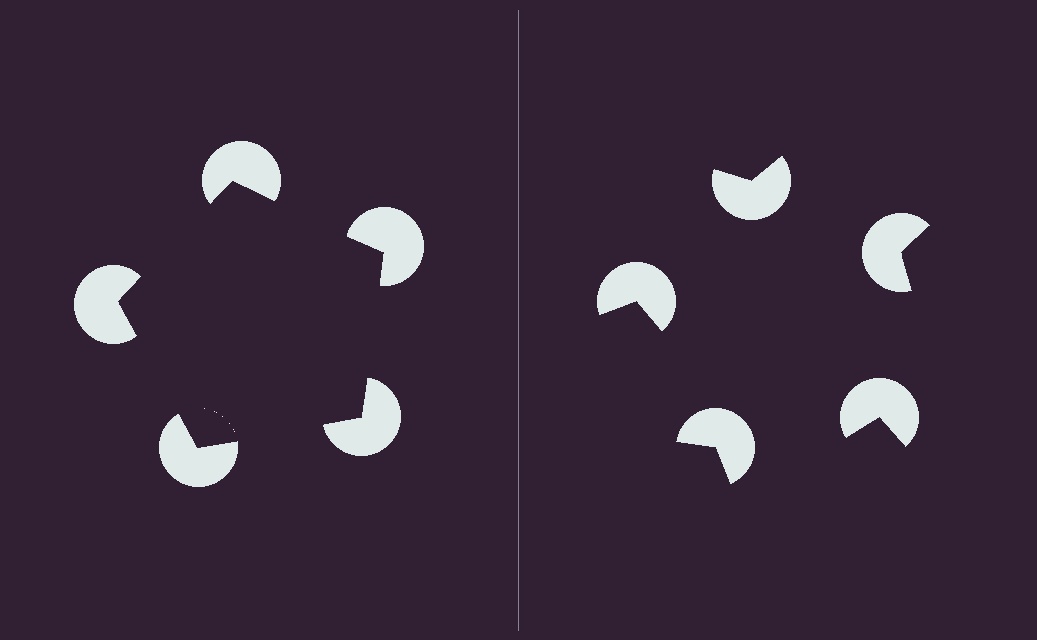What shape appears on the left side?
An illusory pentagon.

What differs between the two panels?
The pac-man discs are positioned identically on both sides; only the wedge orientations differ. On the left they align to a pentagon; on the right they are misaligned.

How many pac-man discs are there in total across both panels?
10 — 5 on each side.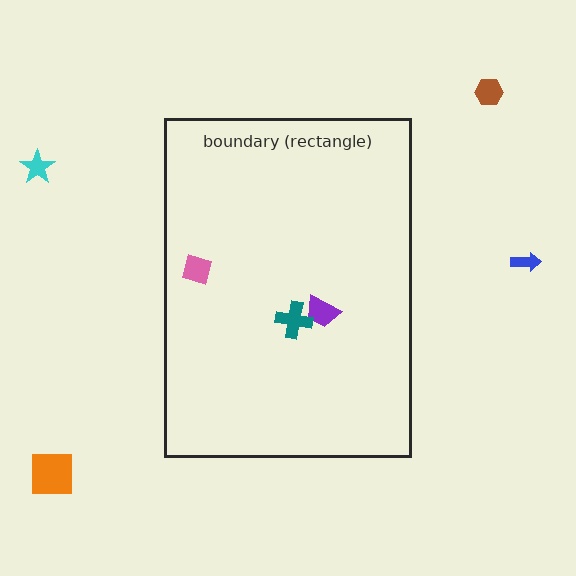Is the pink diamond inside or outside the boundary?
Inside.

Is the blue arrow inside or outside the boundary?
Outside.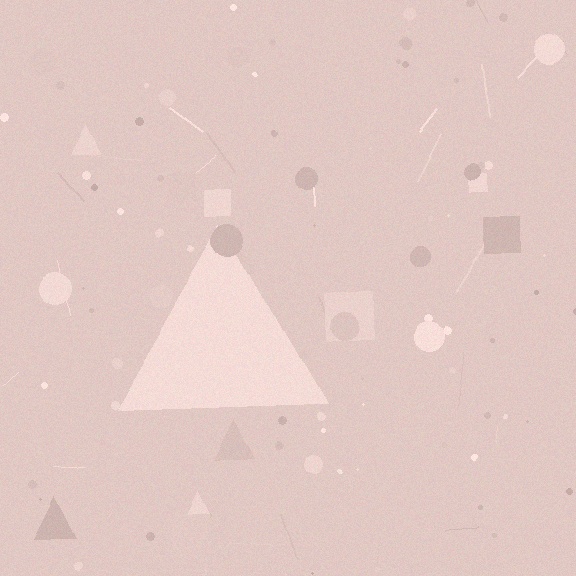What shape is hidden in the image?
A triangle is hidden in the image.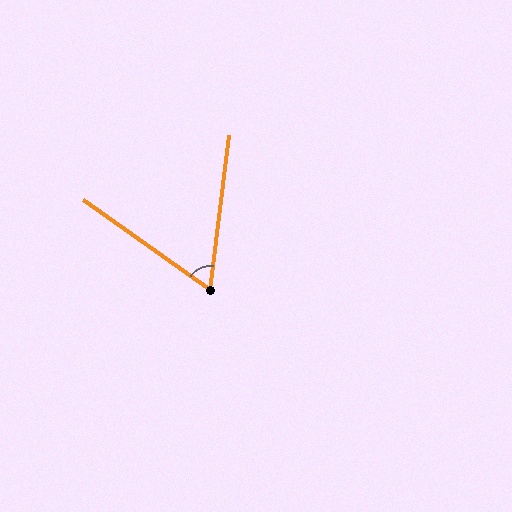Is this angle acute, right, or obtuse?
It is acute.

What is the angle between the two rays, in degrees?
Approximately 62 degrees.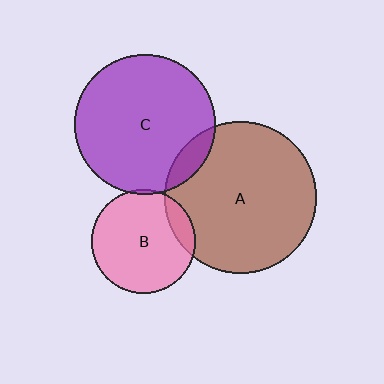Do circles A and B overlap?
Yes.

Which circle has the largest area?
Circle A (brown).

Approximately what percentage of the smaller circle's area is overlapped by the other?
Approximately 10%.